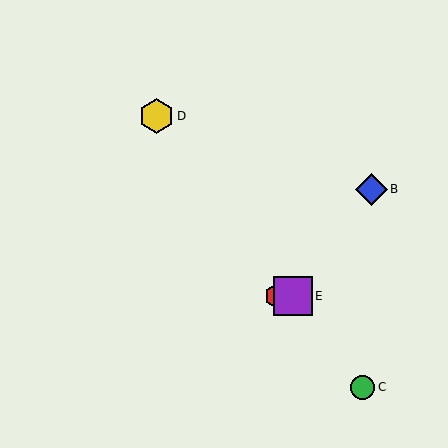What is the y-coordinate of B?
Object B is at y≈189.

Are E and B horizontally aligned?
No, E is at y≈296 and B is at y≈189.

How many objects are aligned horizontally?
2 objects (A, E) are aligned horizontally.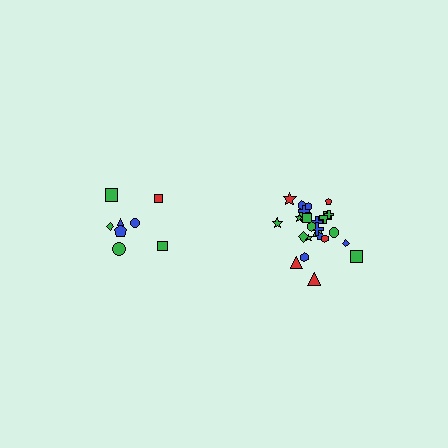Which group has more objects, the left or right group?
The right group.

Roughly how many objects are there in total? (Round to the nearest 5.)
Roughly 35 objects in total.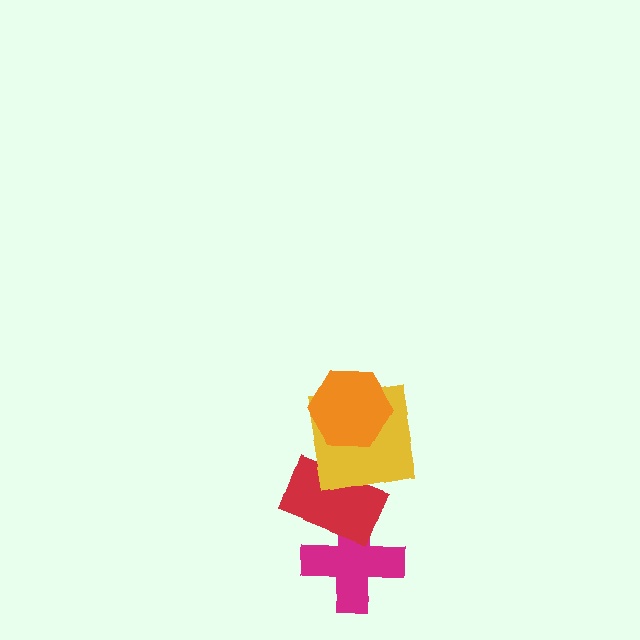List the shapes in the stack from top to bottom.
From top to bottom: the orange hexagon, the yellow square, the red rectangle, the magenta cross.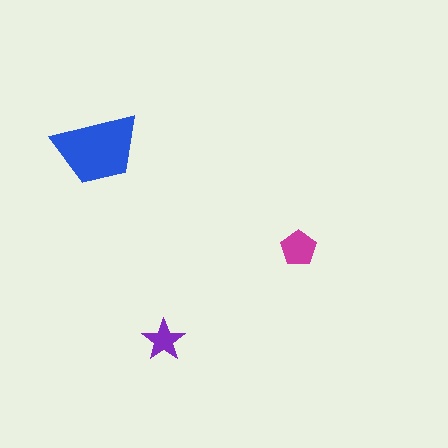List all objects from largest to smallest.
The blue trapezoid, the magenta pentagon, the purple star.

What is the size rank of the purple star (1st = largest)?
3rd.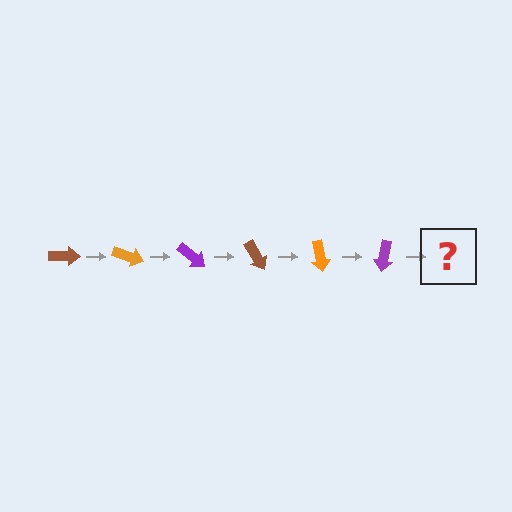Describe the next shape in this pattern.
It should be a brown arrow, rotated 120 degrees from the start.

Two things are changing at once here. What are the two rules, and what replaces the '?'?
The two rules are that it rotates 20 degrees each step and the color cycles through brown, orange, and purple. The '?' should be a brown arrow, rotated 120 degrees from the start.